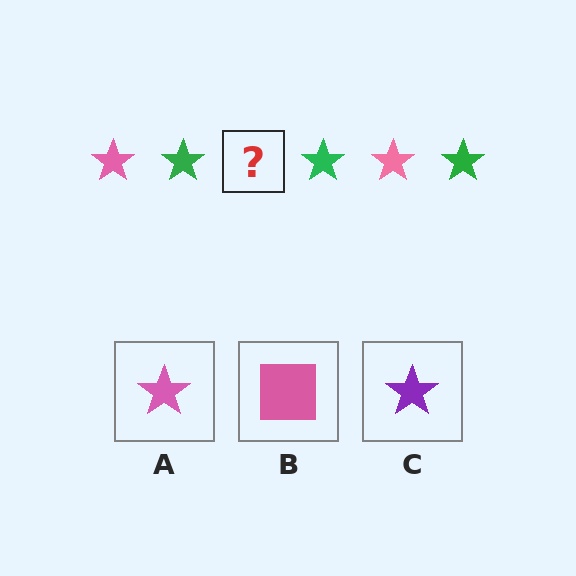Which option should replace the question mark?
Option A.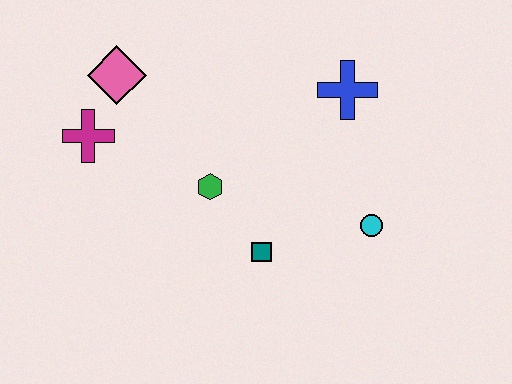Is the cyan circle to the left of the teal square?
No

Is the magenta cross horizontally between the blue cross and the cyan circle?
No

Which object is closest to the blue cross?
The cyan circle is closest to the blue cross.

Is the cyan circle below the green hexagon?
Yes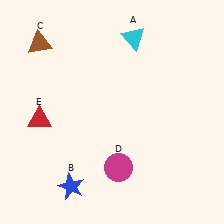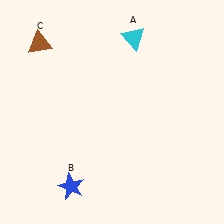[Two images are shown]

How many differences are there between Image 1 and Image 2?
There are 2 differences between the two images.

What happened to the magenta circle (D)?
The magenta circle (D) was removed in Image 2. It was in the bottom-right area of Image 1.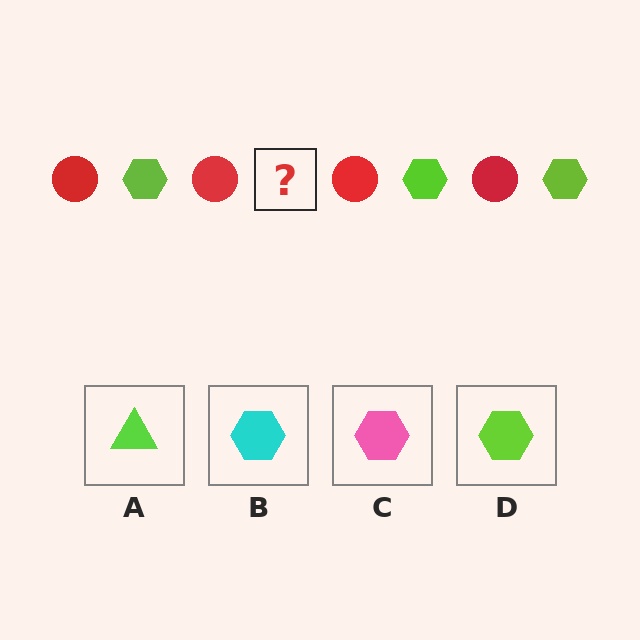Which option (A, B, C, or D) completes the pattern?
D.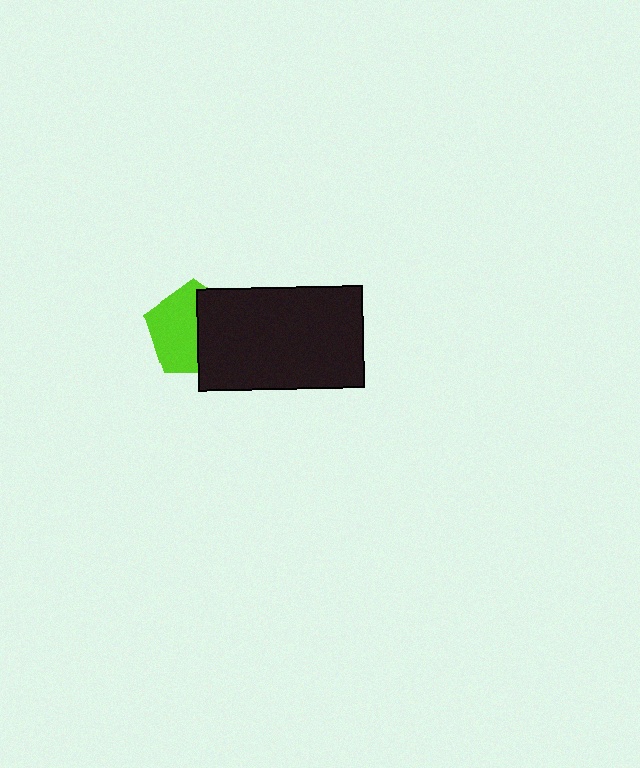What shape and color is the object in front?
The object in front is a black rectangle.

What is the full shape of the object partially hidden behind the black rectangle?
The partially hidden object is a lime pentagon.